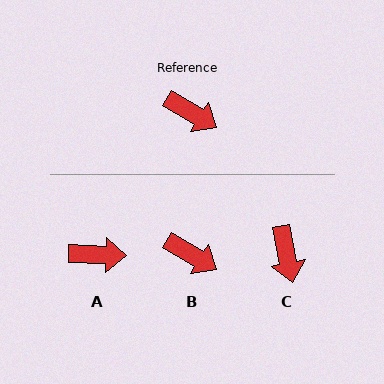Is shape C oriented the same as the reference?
No, it is off by about 47 degrees.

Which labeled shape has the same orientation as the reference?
B.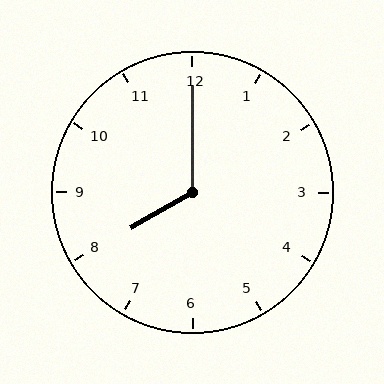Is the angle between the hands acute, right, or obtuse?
It is obtuse.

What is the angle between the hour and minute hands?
Approximately 120 degrees.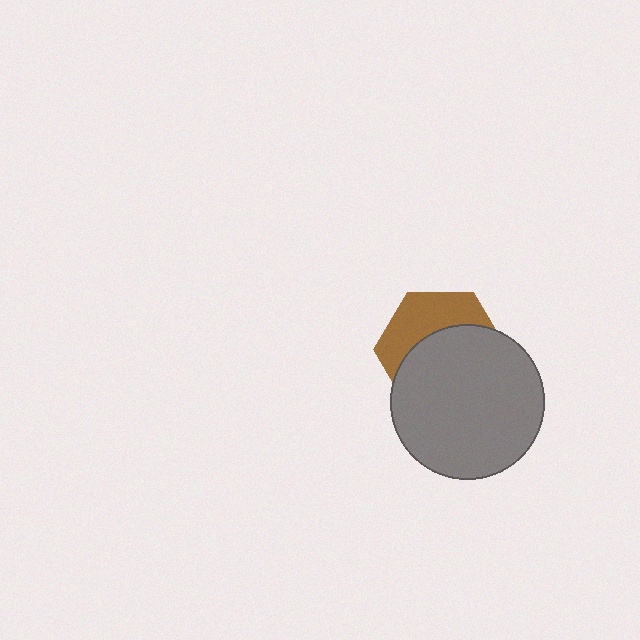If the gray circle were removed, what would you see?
You would see the complete brown hexagon.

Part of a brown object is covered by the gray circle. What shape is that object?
It is a hexagon.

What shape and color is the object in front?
The object in front is a gray circle.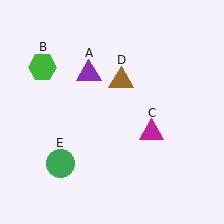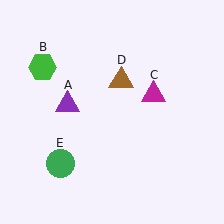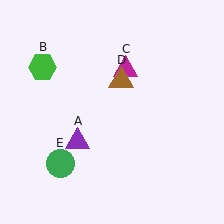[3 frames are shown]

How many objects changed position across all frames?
2 objects changed position: purple triangle (object A), magenta triangle (object C).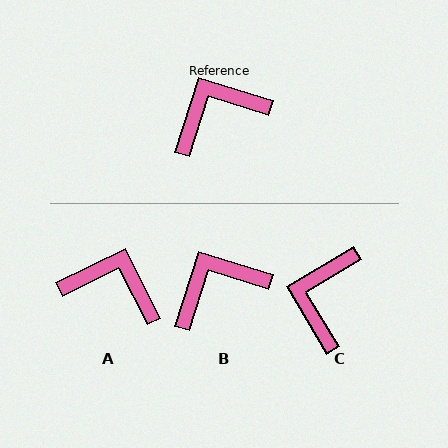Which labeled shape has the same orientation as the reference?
B.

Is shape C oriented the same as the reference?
No, it is off by about 48 degrees.